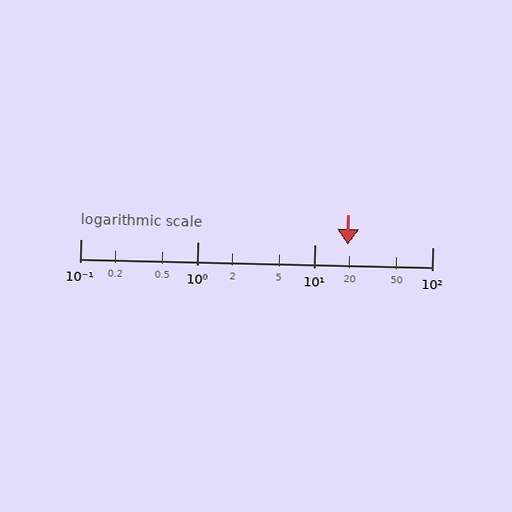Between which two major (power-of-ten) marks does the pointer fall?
The pointer is between 10 and 100.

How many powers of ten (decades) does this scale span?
The scale spans 3 decades, from 0.1 to 100.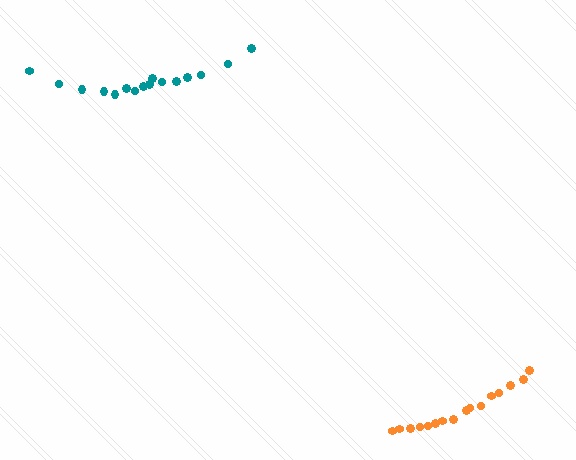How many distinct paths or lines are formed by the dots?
There are 2 distinct paths.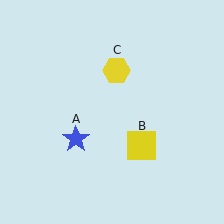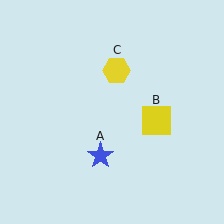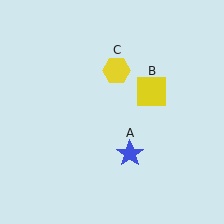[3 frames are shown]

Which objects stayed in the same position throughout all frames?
Yellow hexagon (object C) remained stationary.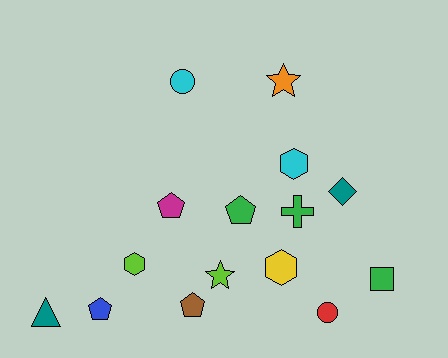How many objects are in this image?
There are 15 objects.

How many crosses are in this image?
There is 1 cross.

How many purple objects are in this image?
There are no purple objects.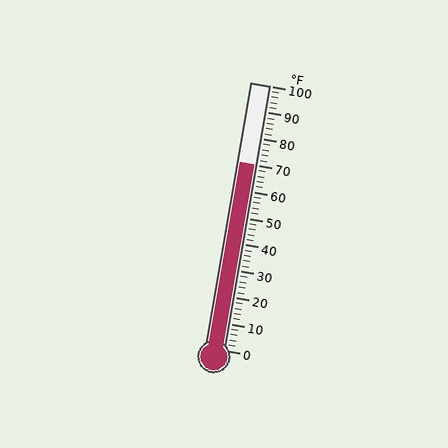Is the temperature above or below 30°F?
The temperature is above 30°F.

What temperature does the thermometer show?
The thermometer shows approximately 70°F.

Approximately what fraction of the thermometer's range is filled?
The thermometer is filled to approximately 70% of its range.